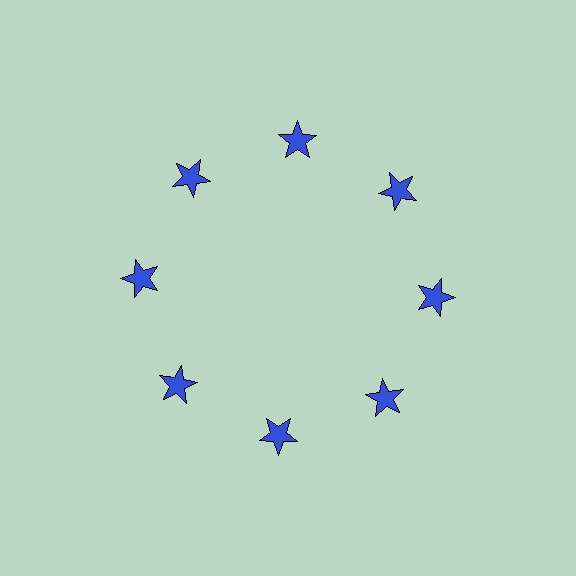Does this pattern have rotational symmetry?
Yes, this pattern has 8-fold rotational symmetry. It looks the same after rotating 45 degrees around the center.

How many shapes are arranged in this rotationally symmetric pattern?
There are 8 shapes, arranged in 8 groups of 1.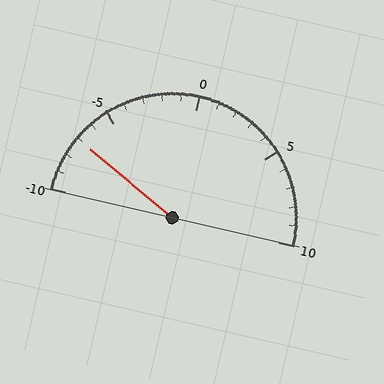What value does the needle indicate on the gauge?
The needle indicates approximately -7.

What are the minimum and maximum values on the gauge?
The gauge ranges from -10 to 10.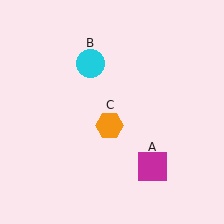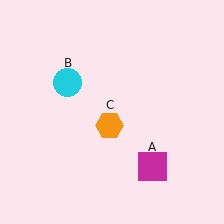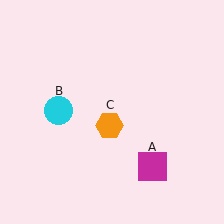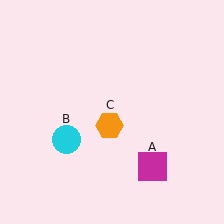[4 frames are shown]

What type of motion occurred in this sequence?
The cyan circle (object B) rotated counterclockwise around the center of the scene.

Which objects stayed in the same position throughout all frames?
Magenta square (object A) and orange hexagon (object C) remained stationary.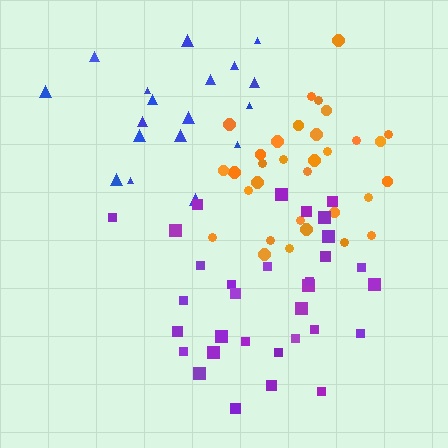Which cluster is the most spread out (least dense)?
Blue.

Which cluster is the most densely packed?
Orange.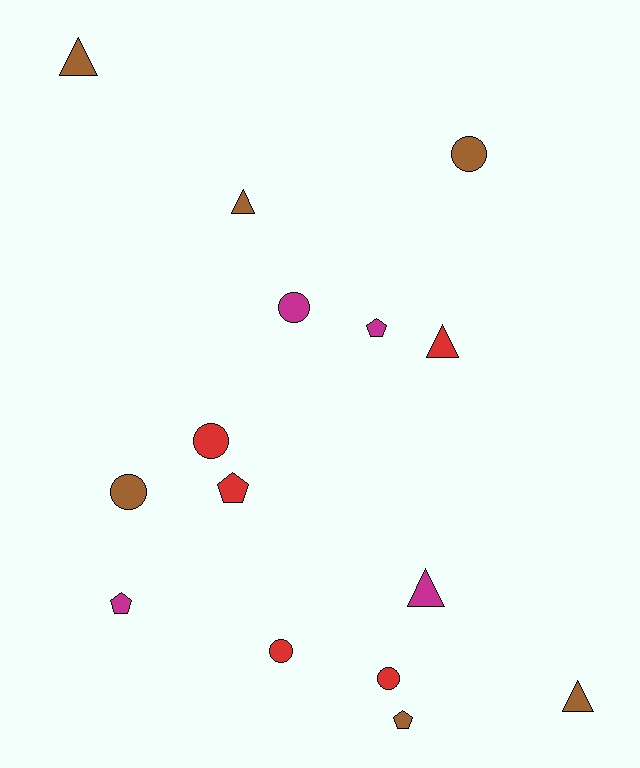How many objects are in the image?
There are 15 objects.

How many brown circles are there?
There are 2 brown circles.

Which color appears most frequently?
Brown, with 6 objects.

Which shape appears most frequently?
Circle, with 6 objects.